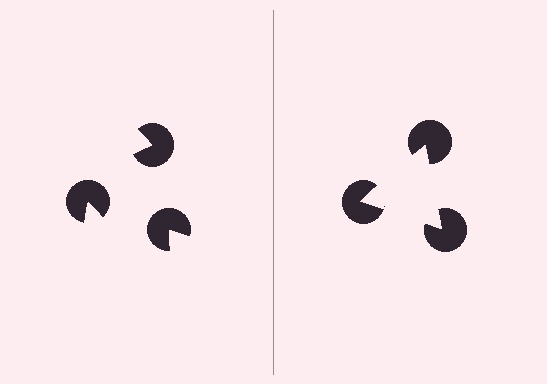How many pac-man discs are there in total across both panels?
6 — 3 on each side.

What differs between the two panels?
The pac-man discs are positioned identically on both sides; only the wedge orientations differ. On the right they align to a triangle; on the left they are misaligned.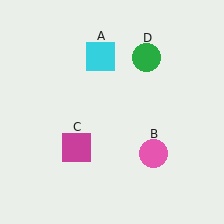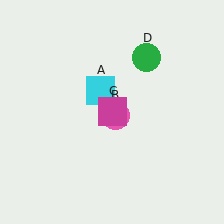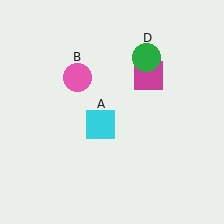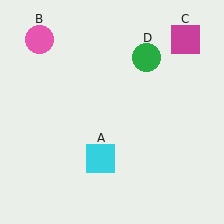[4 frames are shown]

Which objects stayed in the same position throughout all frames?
Green circle (object D) remained stationary.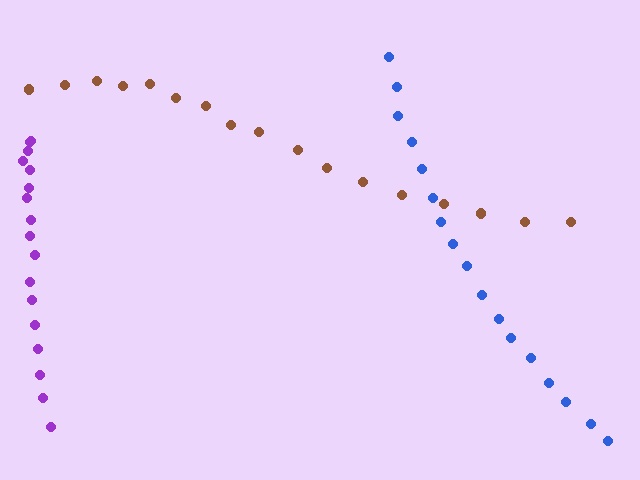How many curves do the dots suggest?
There are 3 distinct paths.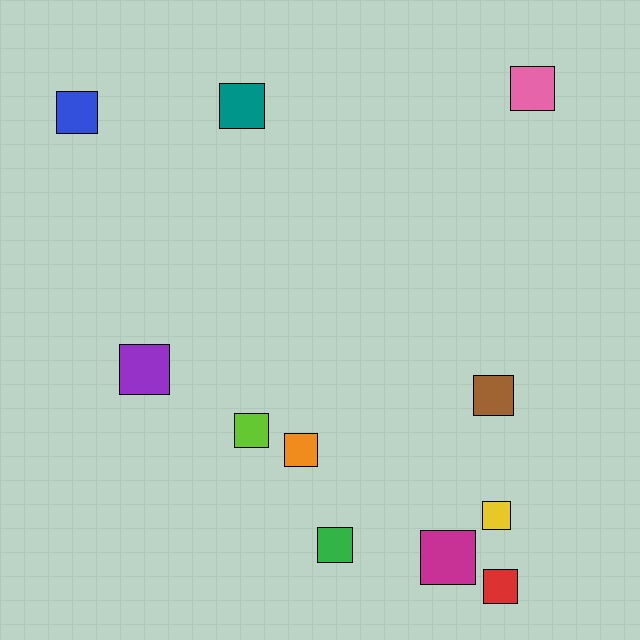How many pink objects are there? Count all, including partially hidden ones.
There is 1 pink object.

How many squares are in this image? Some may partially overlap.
There are 11 squares.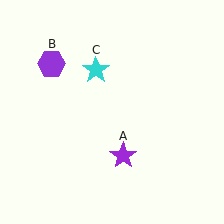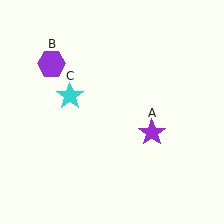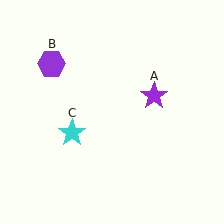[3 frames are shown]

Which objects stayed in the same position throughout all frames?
Purple hexagon (object B) remained stationary.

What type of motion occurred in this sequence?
The purple star (object A), cyan star (object C) rotated counterclockwise around the center of the scene.